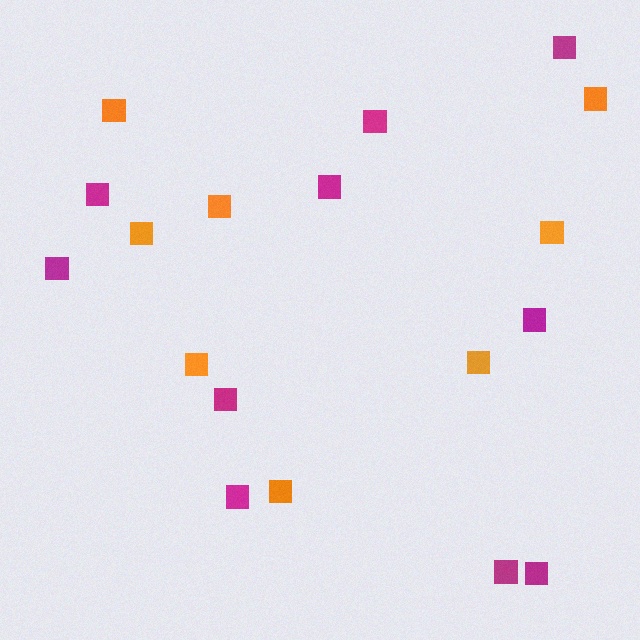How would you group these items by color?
There are 2 groups: one group of magenta squares (10) and one group of orange squares (8).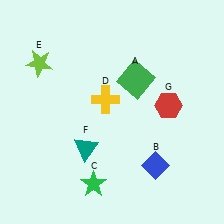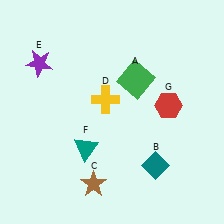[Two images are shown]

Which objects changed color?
B changed from blue to teal. C changed from green to brown. E changed from lime to purple.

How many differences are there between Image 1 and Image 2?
There are 3 differences between the two images.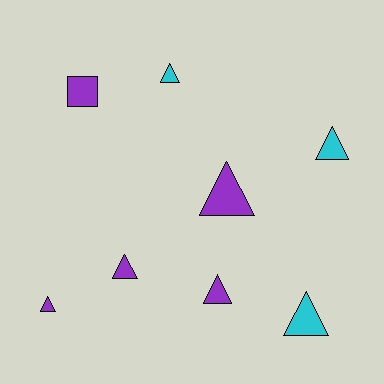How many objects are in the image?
There are 8 objects.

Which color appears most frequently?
Purple, with 5 objects.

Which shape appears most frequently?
Triangle, with 7 objects.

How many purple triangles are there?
There are 4 purple triangles.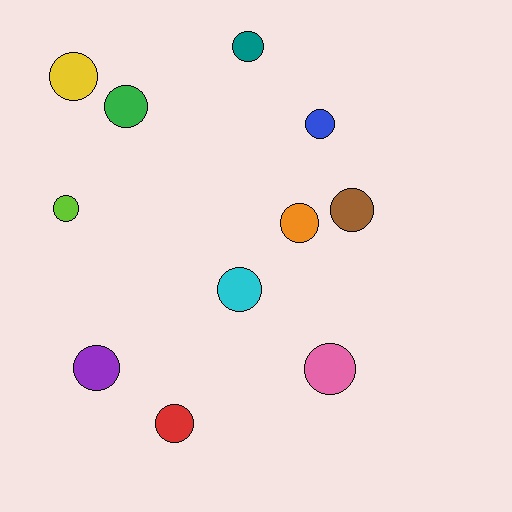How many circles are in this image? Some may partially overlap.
There are 11 circles.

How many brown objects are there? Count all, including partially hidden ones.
There is 1 brown object.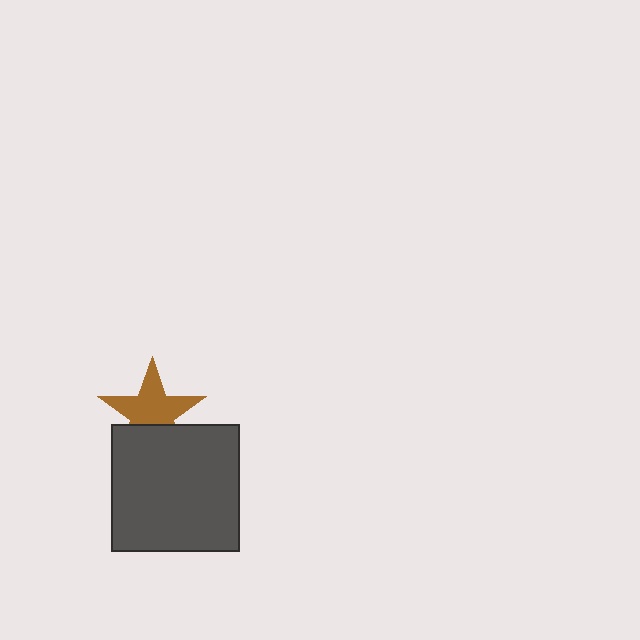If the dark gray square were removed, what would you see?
You would see the complete brown star.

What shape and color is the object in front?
The object in front is a dark gray square.